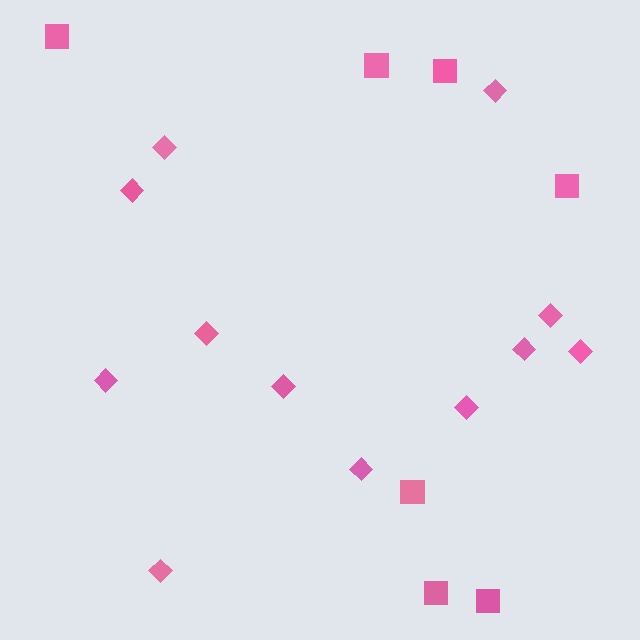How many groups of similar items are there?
There are 2 groups: one group of diamonds (12) and one group of squares (7).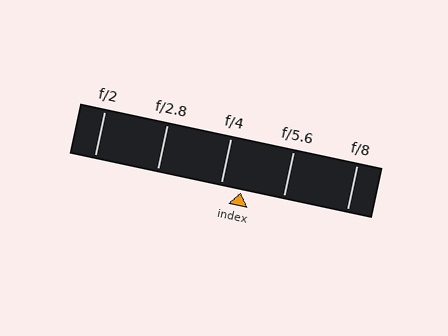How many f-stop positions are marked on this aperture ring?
There are 5 f-stop positions marked.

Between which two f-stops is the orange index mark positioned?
The index mark is between f/4 and f/5.6.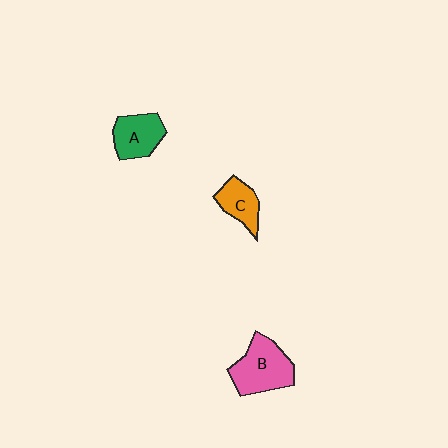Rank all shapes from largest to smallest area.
From largest to smallest: B (pink), A (green), C (orange).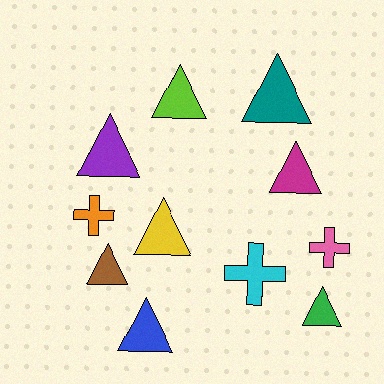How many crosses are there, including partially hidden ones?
There are 3 crosses.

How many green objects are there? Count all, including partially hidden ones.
There is 1 green object.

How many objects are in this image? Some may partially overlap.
There are 11 objects.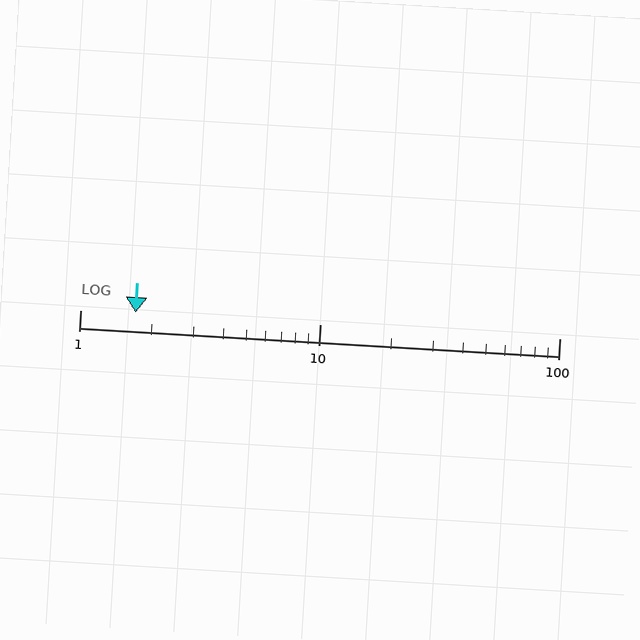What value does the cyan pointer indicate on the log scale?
The pointer indicates approximately 1.7.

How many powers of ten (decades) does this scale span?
The scale spans 2 decades, from 1 to 100.